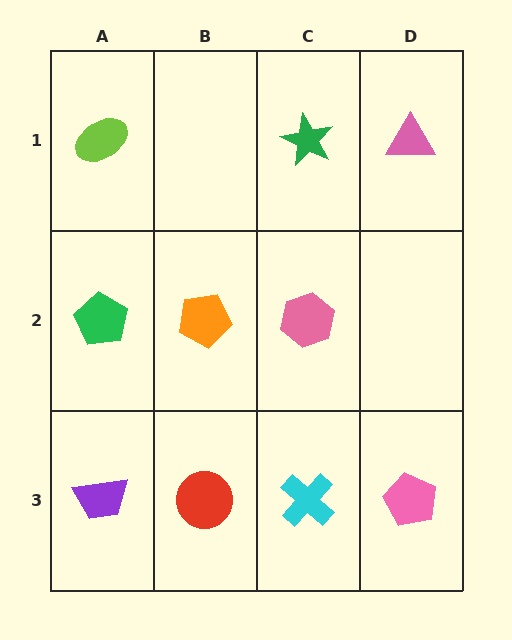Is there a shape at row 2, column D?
No, that cell is empty.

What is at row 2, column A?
A green pentagon.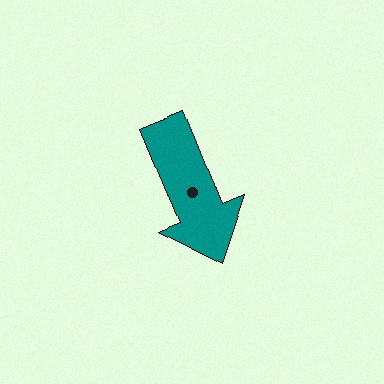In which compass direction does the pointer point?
South.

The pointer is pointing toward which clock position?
Roughly 5 o'clock.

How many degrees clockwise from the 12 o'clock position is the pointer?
Approximately 158 degrees.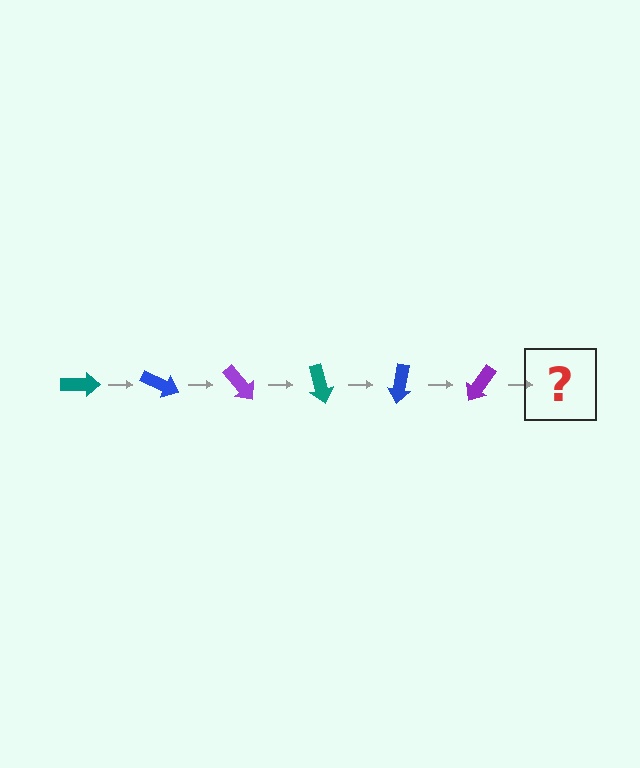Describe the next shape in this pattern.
It should be a teal arrow, rotated 150 degrees from the start.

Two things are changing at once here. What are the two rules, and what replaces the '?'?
The two rules are that it rotates 25 degrees each step and the color cycles through teal, blue, and purple. The '?' should be a teal arrow, rotated 150 degrees from the start.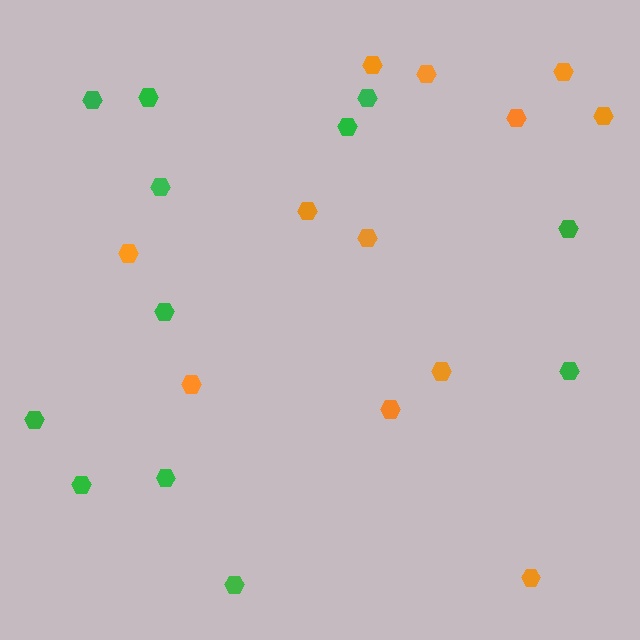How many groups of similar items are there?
There are 2 groups: one group of orange hexagons (12) and one group of green hexagons (12).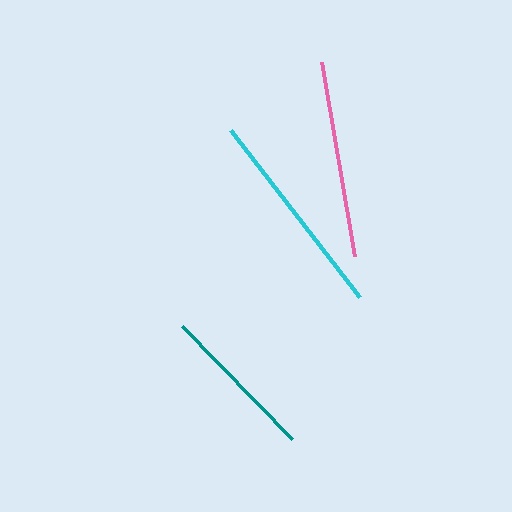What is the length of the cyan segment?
The cyan segment is approximately 211 pixels long.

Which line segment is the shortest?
The teal line is the shortest at approximately 158 pixels.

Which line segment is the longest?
The cyan line is the longest at approximately 211 pixels.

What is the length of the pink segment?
The pink segment is approximately 197 pixels long.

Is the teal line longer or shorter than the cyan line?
The cyan line is longer than the teal line.